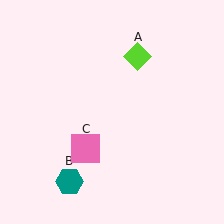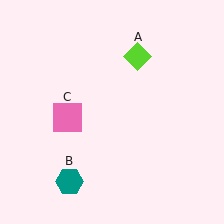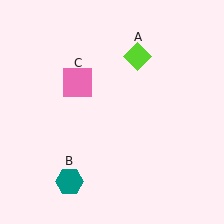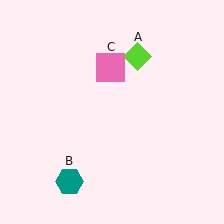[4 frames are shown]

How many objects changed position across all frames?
1 object changed position: pink square (object C).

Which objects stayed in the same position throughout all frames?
Lime diamond (object A) and teal hexagon (object B) remained stationary.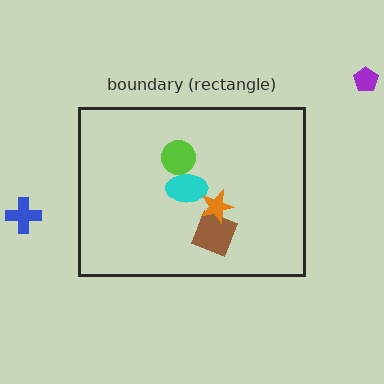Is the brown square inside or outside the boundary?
Inside.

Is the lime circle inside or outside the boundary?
Inside.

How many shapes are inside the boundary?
4 inside, 2 outside.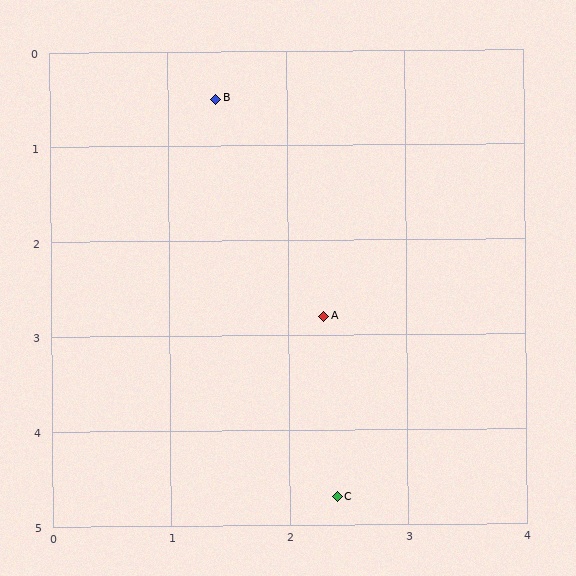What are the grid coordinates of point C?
Point C is at approximately (2.4, 4.7).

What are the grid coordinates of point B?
Point B is at approximately (1.4, 0.5).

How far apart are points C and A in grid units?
Points C and A are about 1.9 grid units apart.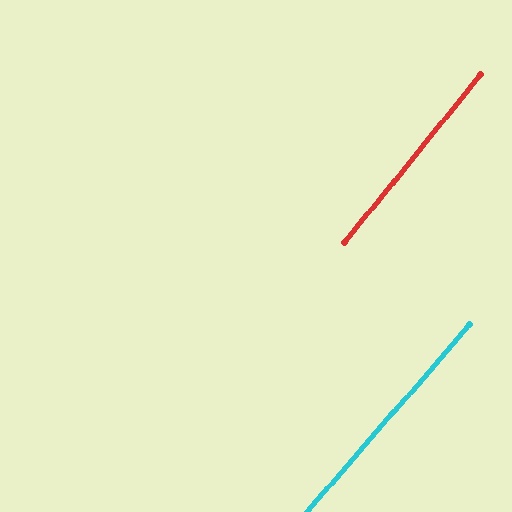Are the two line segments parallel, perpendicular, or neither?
Parallel — their directions differ by only 2.0°.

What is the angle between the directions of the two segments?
Approximately 2 degrees.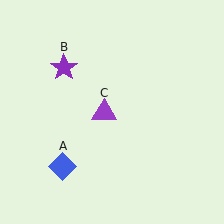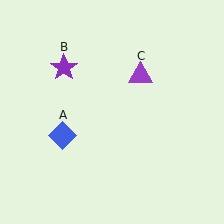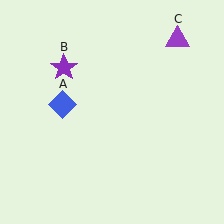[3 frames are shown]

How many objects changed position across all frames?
2 objects changed position: blue diamond (object A), purple triangle (object C).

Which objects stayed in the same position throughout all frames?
Purple star (object B) remained stationary.